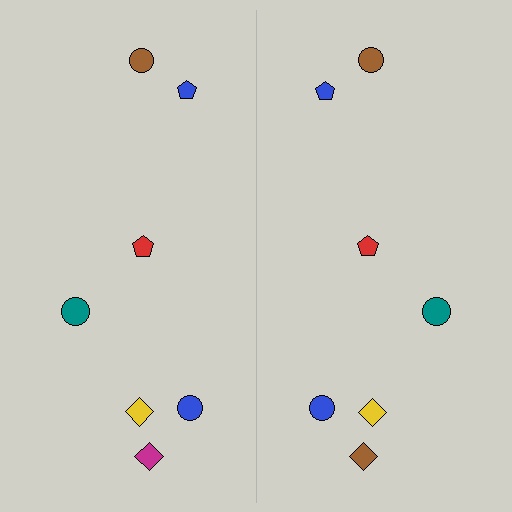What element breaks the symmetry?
The brown diamond on the right side breaks the symmetry — its mirror counterpart is magenta.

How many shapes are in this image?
There are 14 shapes in this image.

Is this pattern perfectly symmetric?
No, the pattern is not perfectly symmetric. The brown diamond on the right side breaks the symmetry — its mirror counterpart is magenta.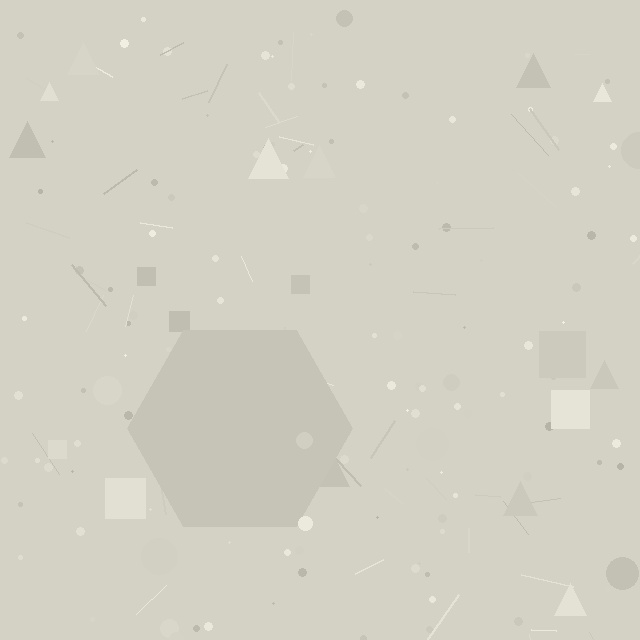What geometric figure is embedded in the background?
A hexagon is embedded in the background.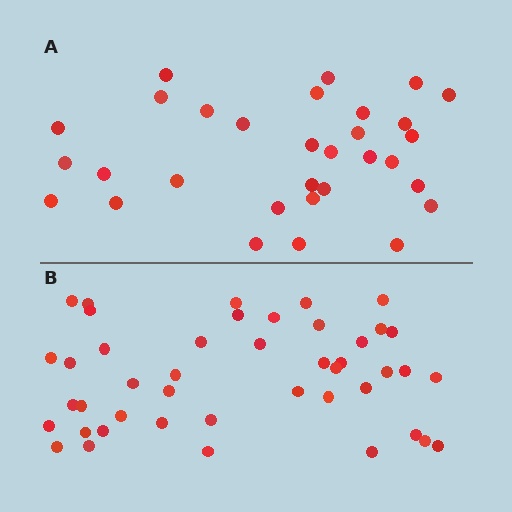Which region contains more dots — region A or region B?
Region B (the bottom region) has more dots.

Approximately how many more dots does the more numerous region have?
Region B has approximately 15 more dots than region A.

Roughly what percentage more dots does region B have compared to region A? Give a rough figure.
About 40% more.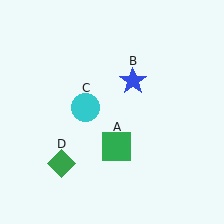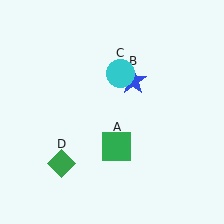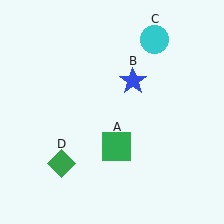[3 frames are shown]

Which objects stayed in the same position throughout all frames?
Green square (object A) and blue star (object B) and green diamond (object D) remained stationary.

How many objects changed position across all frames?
1 object changed position: cyan circle (object C).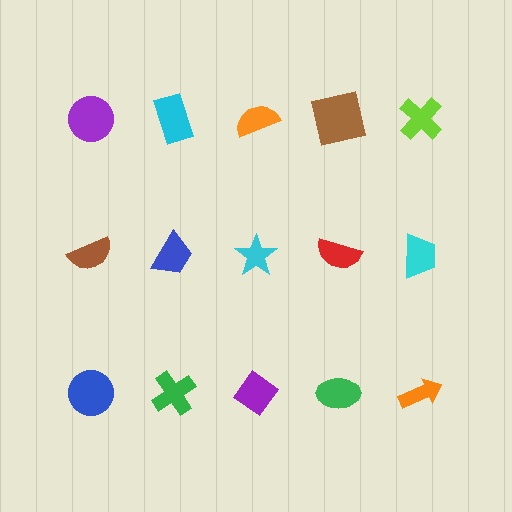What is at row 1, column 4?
A brown square.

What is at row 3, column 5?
An orange arrow.